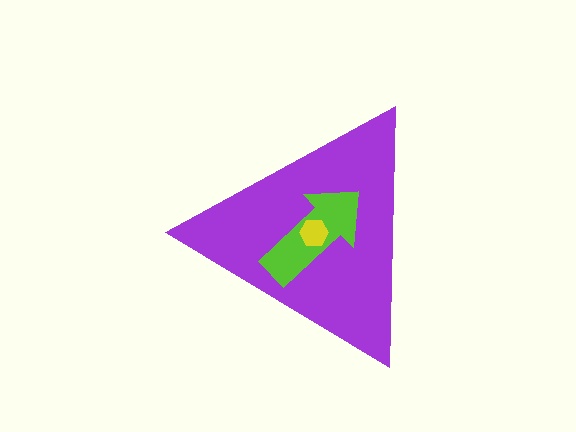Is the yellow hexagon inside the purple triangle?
Yes.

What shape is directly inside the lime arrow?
The yellow hexagon.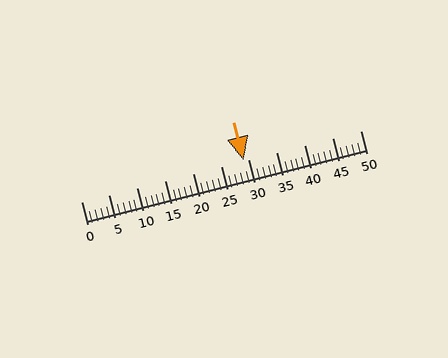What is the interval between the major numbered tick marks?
The major tick marks are spaced 5 units apart.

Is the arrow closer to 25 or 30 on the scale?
The arrow is closer to 30.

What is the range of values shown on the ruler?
The ruler shows values from 0 to 50.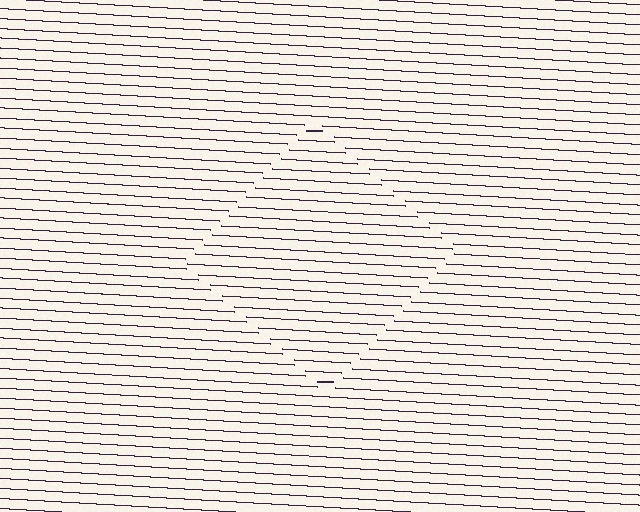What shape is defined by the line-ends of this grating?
An illusory square. The interior of the shape contains the same grating, shifted by half a period — the contour is defined by the phase discontinuity where line-ends from the inner and outer gratings abut.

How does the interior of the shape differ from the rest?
The interior of the shape contains the same grating, shifted by half a period — the contour is defined by the phase discontinuity where line-ends from the inner and outer gratings abut.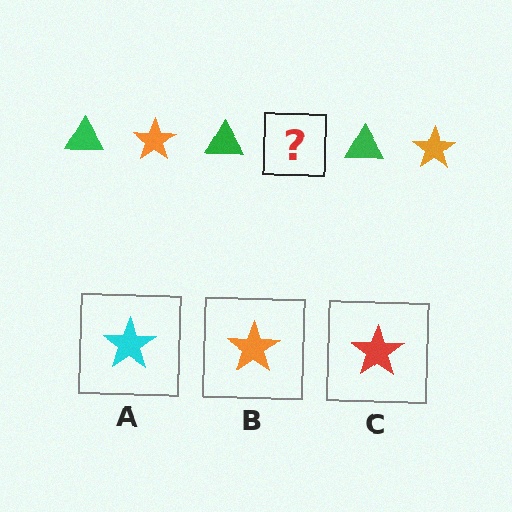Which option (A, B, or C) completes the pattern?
B.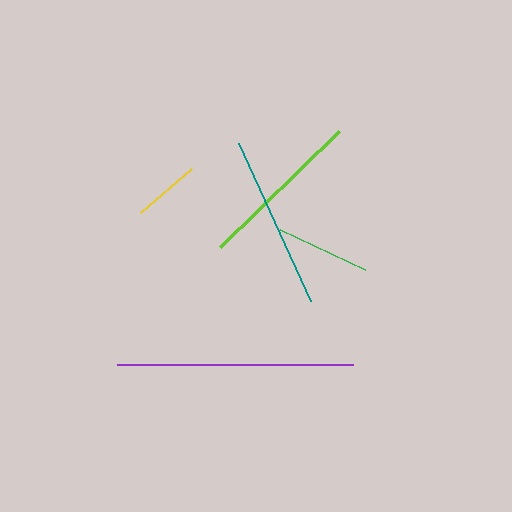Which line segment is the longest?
The purple line is the longest at approximately 236 pixels.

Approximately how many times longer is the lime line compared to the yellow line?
The lime line is approximately 2.4 times the length of the yellow line.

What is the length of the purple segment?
The purple segment is approximately 236 pixels long.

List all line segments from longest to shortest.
From longest to shortest: purple, teal, lime, green, yellow.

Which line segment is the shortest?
The yellow line is the shortest at approximately 68 pixels.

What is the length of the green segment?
The green segment is approximately 94 pixels long.